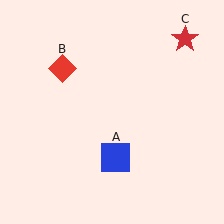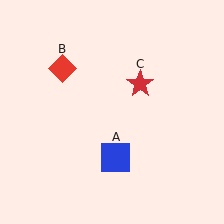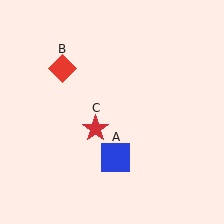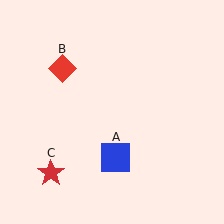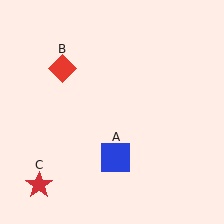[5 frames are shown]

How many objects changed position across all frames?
1 object changed position: red star (object C).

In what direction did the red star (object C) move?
The red star (object C) moved down and to the left.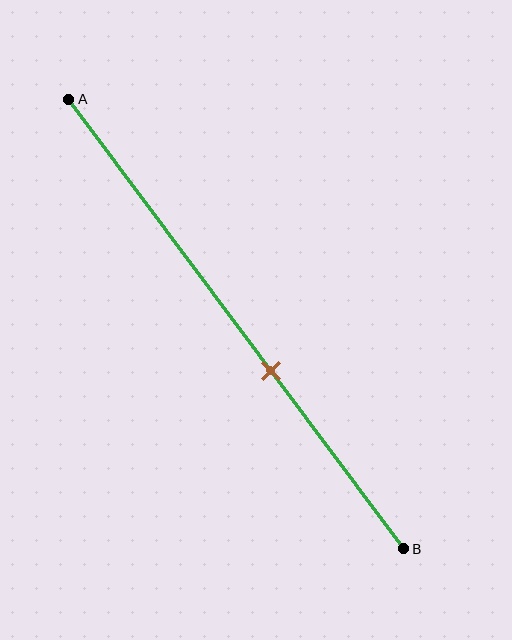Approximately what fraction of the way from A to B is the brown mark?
The brown mark is approximately 60% of the way from A to B.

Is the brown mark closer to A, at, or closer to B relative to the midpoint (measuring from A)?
The brown mark is closer to point B than the midpoint of segment AB.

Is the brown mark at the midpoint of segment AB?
No, the mark is at about 60% from A, not at the 50% midpoint.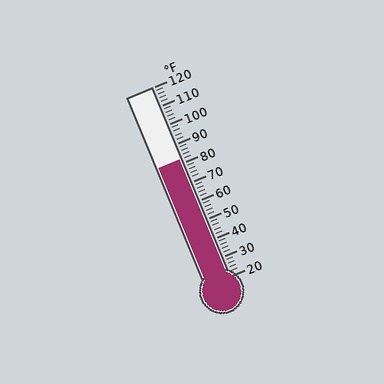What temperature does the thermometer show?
The thermometer shows approximately 82°F.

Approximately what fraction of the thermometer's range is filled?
The thermometer is filled to approximately 60% of its range.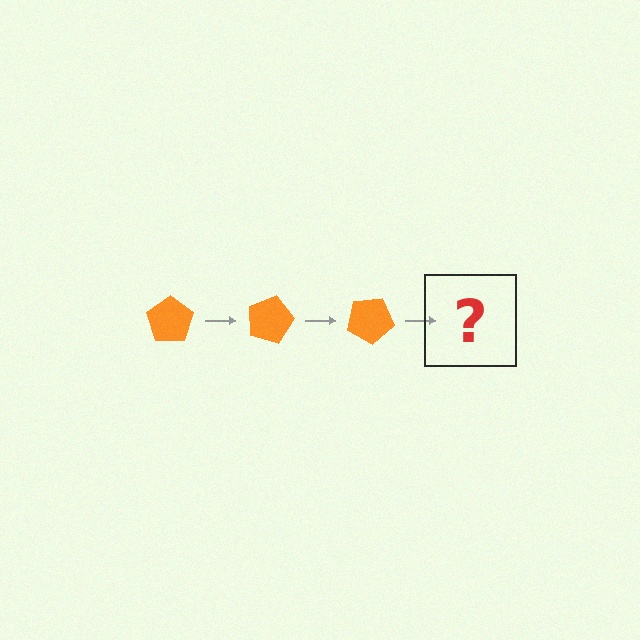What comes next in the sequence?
The next element should be an orange pentagon rotated 45 degrees.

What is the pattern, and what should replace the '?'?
The pattern is that the pentagon rotates 15 degrees each step. The '?' should be an orange pentagon rotated 45 degrees.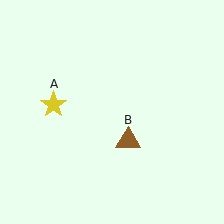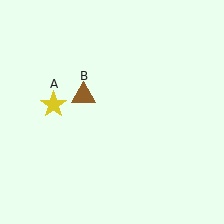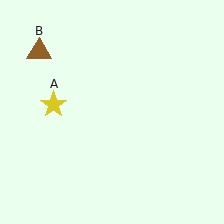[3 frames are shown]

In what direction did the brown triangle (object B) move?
The brown triangle (object B) moved up and to the left.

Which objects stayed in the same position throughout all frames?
Yellow star (object A) remained stationary.